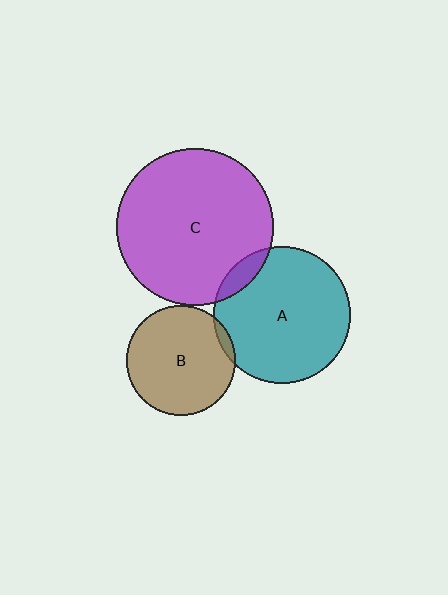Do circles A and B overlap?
Yes.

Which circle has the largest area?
Circle C (purple).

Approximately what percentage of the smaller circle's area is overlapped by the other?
Approximately 5%.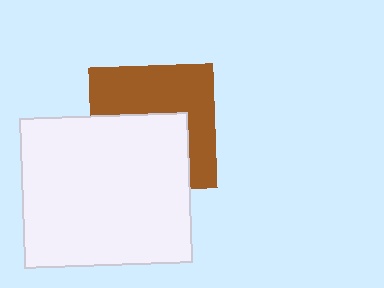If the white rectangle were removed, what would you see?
You would see the complete brown square.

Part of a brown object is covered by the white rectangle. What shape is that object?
It is a square.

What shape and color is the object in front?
The object in front is a white rectangle.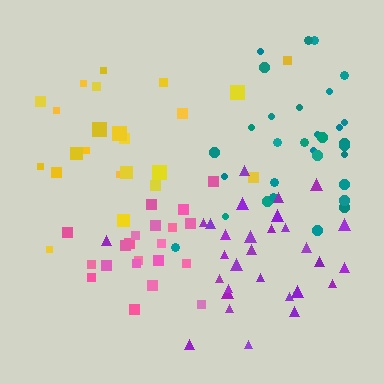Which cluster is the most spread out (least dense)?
Yellow.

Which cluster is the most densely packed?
Pink.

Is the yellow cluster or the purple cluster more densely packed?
Purple.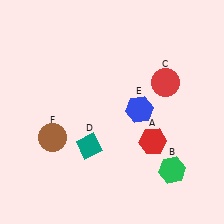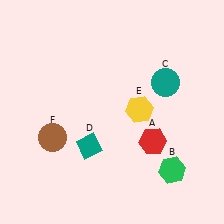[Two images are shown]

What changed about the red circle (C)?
In Image 1, C is red. In Image 2, it changed to teal.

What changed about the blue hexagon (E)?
In Image 1, E is blue. In Image 2, it changed to yellow.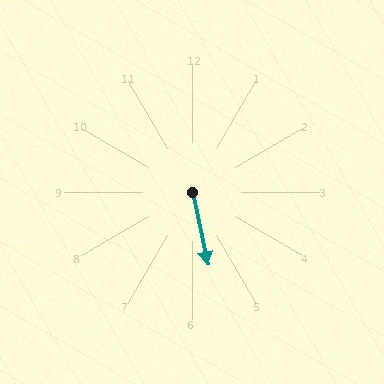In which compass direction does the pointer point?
South.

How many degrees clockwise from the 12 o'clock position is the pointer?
Approximately 168 degrees.